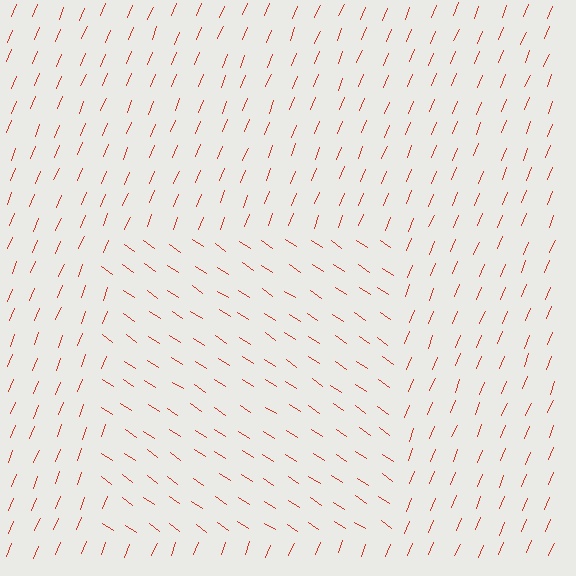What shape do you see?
I see a rectangle.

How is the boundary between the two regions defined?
The boundary is defined purely by a change in line orientation (approximately 78 degrees difference). All lines are the same color and thickness.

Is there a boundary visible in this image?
Yes, there is a texture boundary formed by a change in line orientation.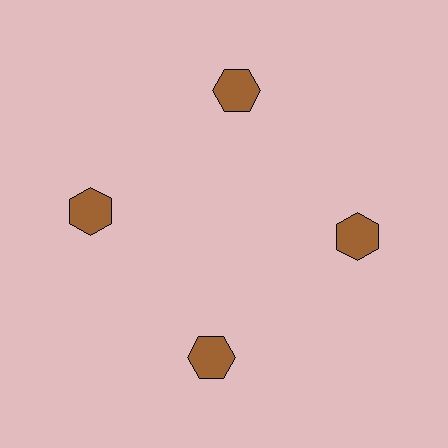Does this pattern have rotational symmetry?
Yes, this pattern has 4-fold rotational symmetry. It looks the same after rotating 90 degrees around the center.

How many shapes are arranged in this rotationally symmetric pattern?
There are 4 shapes, arranged in 4 groups of 1.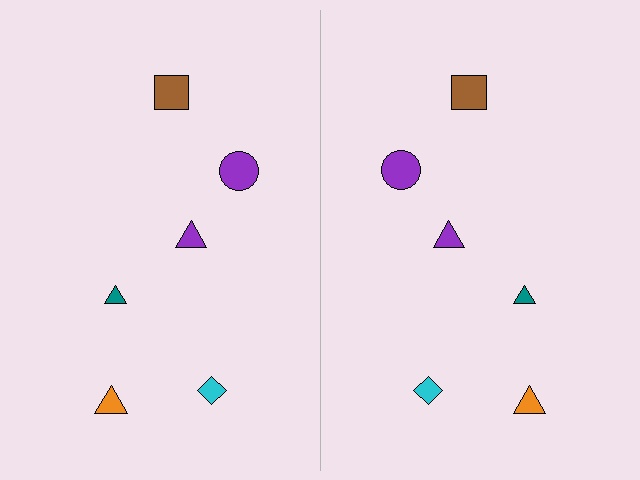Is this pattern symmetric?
Yes, this pattern has bilateral (reflection) symmetry.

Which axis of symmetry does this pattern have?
The pattern has a vertical axis of symmetry running through the center of the image.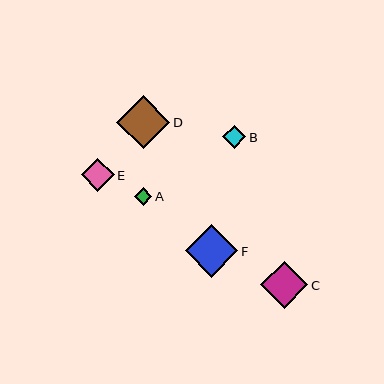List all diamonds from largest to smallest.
From largest to smallest: D, F, C, E, B, A.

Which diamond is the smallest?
Diamond A is the smallest with a size of approximately 18 pixels.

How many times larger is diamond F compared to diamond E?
Diamond F is approximately 1.6 times the size of diamond E.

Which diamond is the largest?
Diamond D is the largest with a size of approximately 53 pixels.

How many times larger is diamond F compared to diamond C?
Diamond F is approximately 1.1 times the size of diamond C.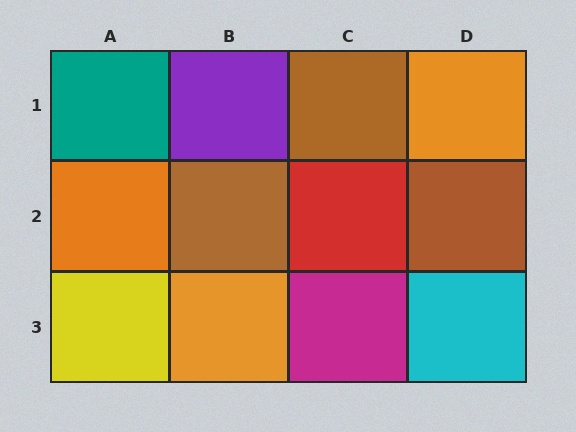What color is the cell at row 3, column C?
Magenta.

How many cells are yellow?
1 cell is yellow.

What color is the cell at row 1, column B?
Purple.